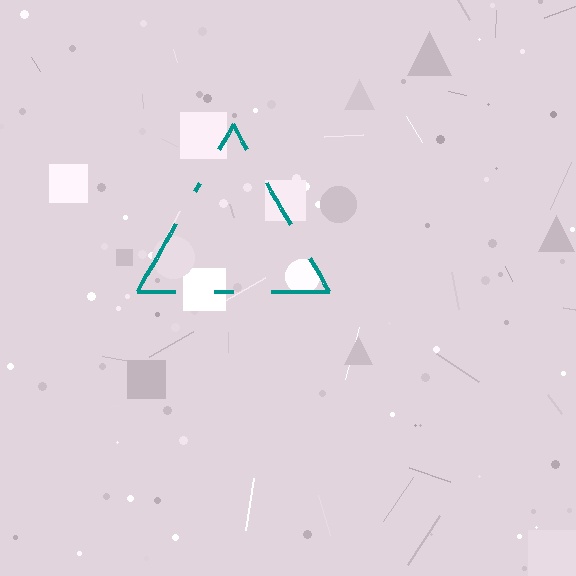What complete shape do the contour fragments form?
The contour fragments form a triangle.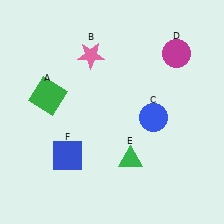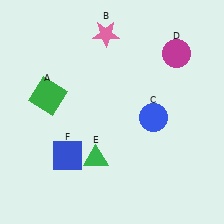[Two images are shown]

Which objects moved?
The objects that moved are: the pink star (B), the green triangle (E).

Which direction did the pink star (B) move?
The pink star (B) moved up.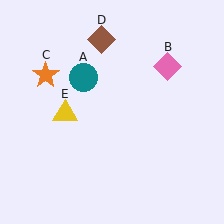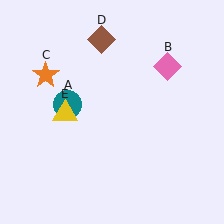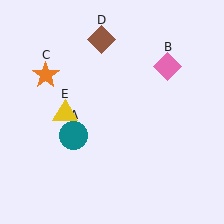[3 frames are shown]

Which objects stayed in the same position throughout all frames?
Pink diamond (object B) and orange star (object C) and brown diamond (object D) and yellow triangle (object E) remained stationary.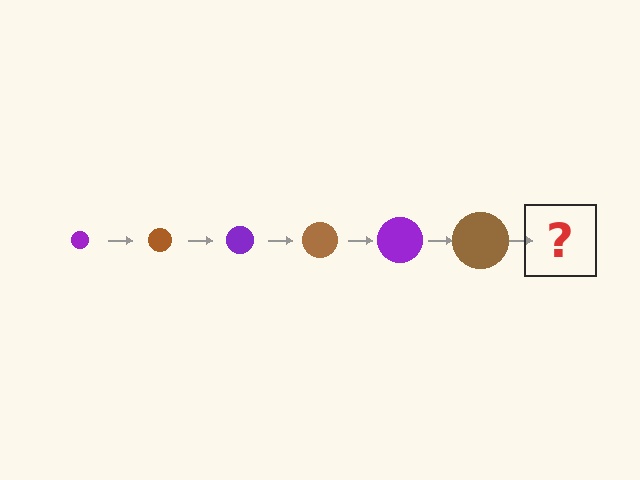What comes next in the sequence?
The next element should be a purple circle, larger than the previous one.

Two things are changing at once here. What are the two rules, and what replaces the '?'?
The two rules are that the circle grows larger each step and the color cycles through purple and brown. The '?' should be a purple circle, larger than the previous one.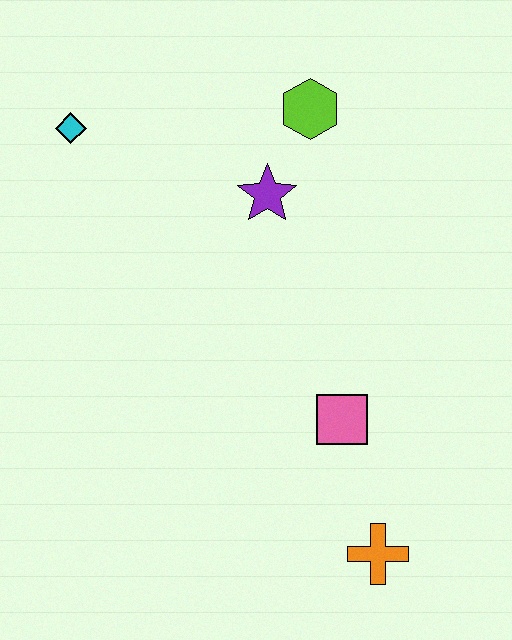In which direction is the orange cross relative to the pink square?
The orange cross is below the pink square.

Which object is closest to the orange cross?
The pink square is closest to the orange cross.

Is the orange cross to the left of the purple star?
No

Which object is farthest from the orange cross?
The cyan diamond is farthest from the orange cross.